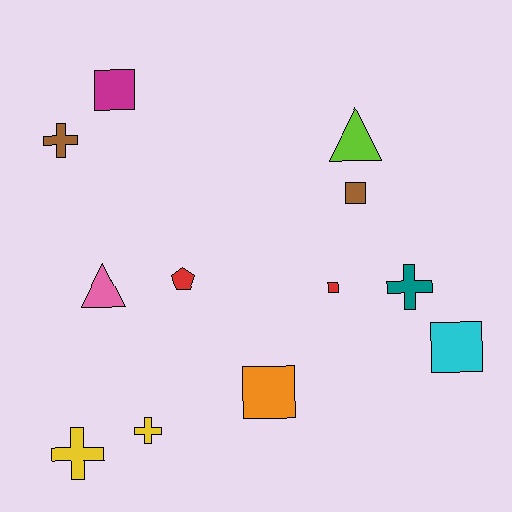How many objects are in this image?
There are 12 objects.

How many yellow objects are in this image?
There are 2 yellow objects.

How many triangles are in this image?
There are 2 triangles.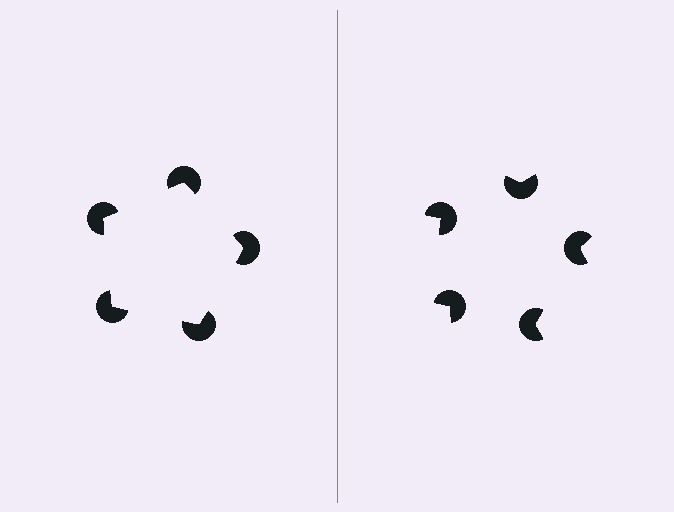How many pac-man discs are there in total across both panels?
10 — 5 on each side.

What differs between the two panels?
The pac-man discs are positioned identically on both sides; only the wedge orientations differ. On the left they align to a pentagon; on the right they are misaligned.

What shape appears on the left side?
An illusory pentagon.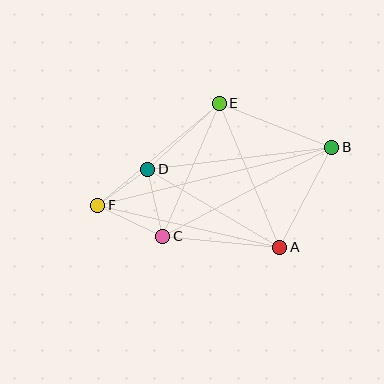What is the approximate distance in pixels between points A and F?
The distance between A and F is approximately 187 pixels.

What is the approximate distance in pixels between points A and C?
The distance between A and C is approximately 118 pixels.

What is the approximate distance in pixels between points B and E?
The distance between B and E is approximately 121 pixels.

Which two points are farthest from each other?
Points B and F are farthest from each other.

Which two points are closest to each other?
Points D and F are closest to each other.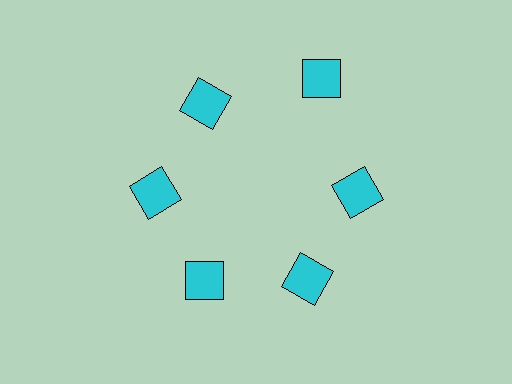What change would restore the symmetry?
The symmetry would be restored by moving it inward, back onto the ring so that all 6 squares sit at equal angles and equal distance from the center.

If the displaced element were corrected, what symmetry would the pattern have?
It would have 6-fold rotational symmetry — the pattern would map onto itself every 60 degrees.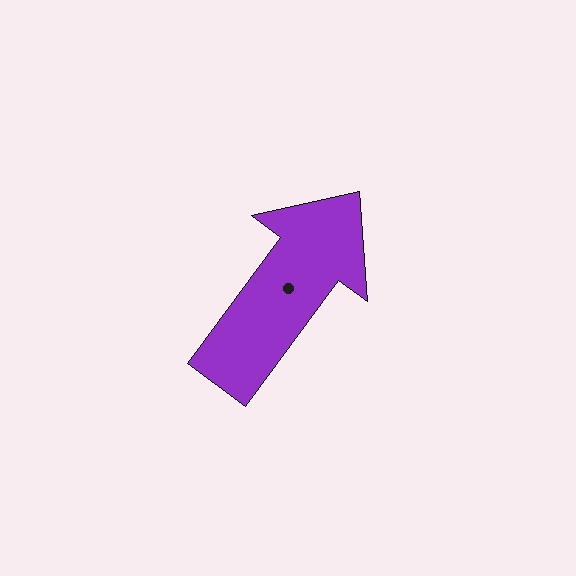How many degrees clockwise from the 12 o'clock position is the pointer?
Approximately 36 degrees.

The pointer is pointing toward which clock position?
Roughly 1 o'clock.